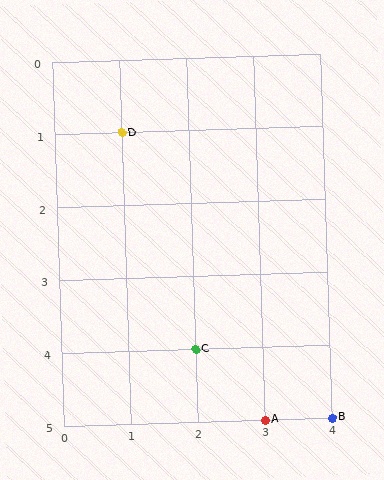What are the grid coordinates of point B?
Point B is at grid coordinates (4, 5).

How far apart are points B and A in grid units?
Points B and A are 1 column apart.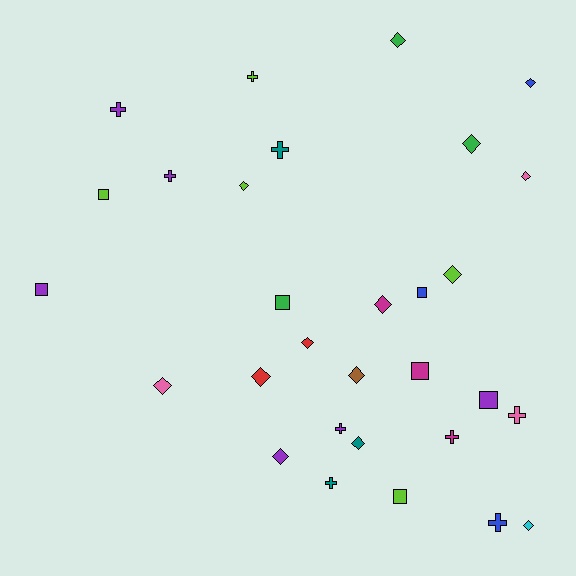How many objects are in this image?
There are 30 objects.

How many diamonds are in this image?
There are 14 diamonds.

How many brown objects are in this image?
There is 1 brown object.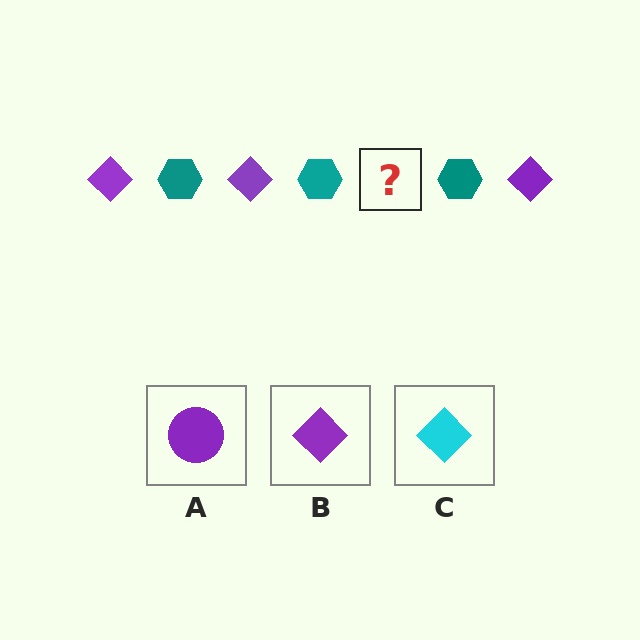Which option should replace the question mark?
Option B.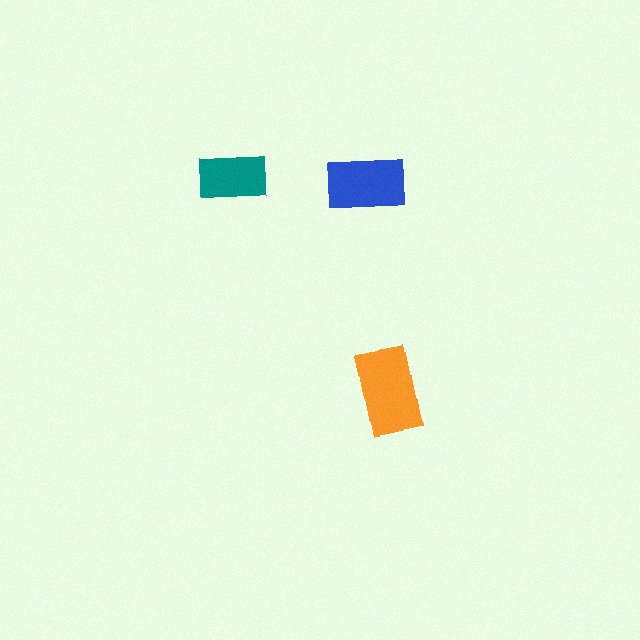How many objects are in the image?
There are 3 objects in the image.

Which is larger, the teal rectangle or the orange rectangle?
The orange one.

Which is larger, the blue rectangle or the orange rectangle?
The orange one.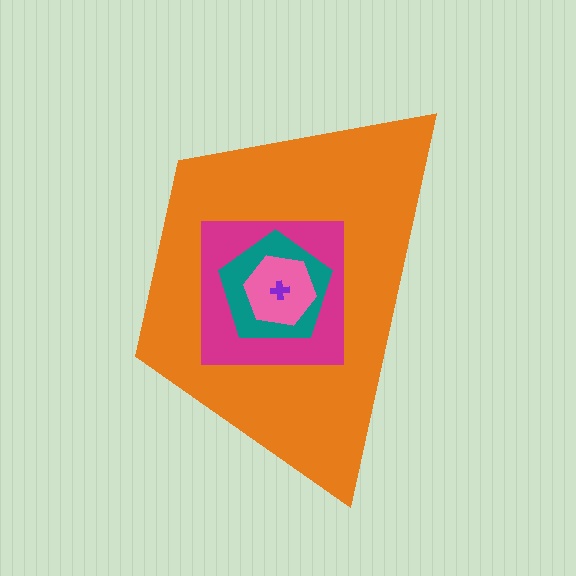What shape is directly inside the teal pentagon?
The pink hexagon.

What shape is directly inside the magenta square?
The teal pentagon.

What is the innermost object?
The purple cross.